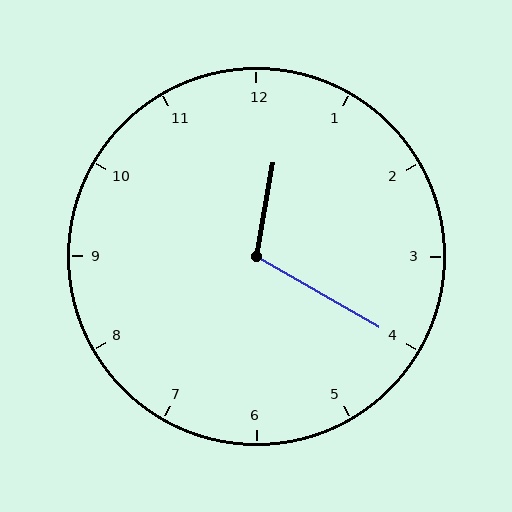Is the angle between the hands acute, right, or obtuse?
It is obtuse.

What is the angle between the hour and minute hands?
Approximately 110 degrees.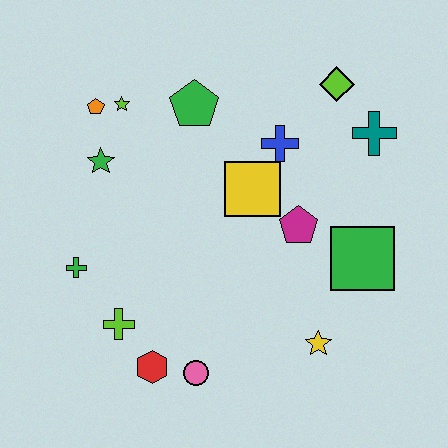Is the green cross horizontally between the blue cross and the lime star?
No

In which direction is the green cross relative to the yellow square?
The green cross is to the left of the yellow square.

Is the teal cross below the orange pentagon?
Yes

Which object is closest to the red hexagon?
The pink circle is closest to the red hexagon.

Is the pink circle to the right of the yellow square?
No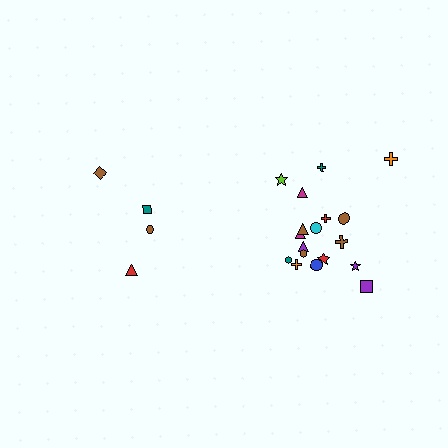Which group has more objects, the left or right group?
The right group.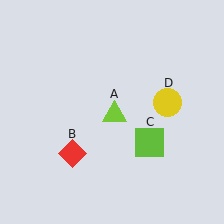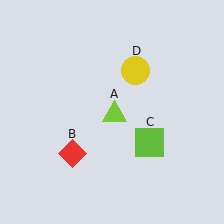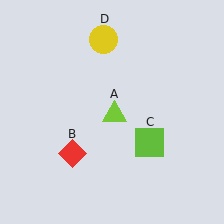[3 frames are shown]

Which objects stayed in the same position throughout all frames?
Lime triangle (object A) and red diamond (object B) and lime square (object C) remained stationary.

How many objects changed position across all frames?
1 object changed position: yellow circle (object D).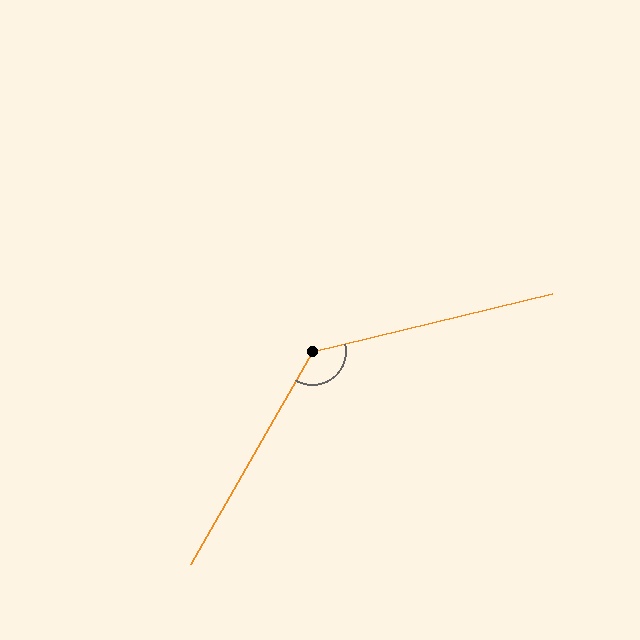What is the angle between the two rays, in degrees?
Approximately 133 degrees.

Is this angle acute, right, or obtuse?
It is obtuse.